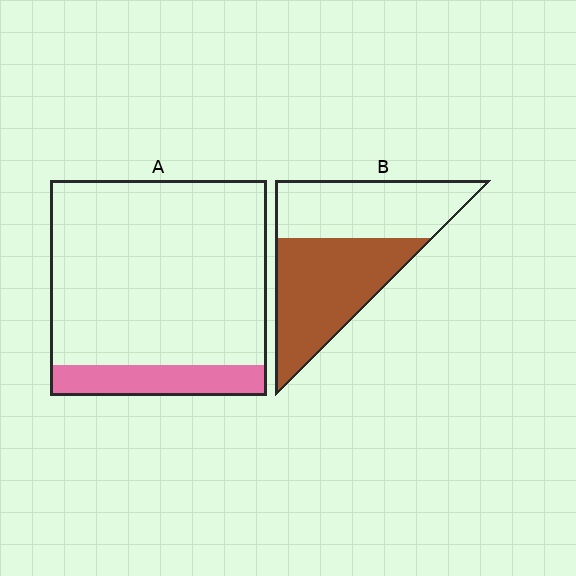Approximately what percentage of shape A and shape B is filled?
A is approximately 15% and B is approximately 55%.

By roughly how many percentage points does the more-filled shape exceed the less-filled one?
By roughly 40 percentage points (B over A).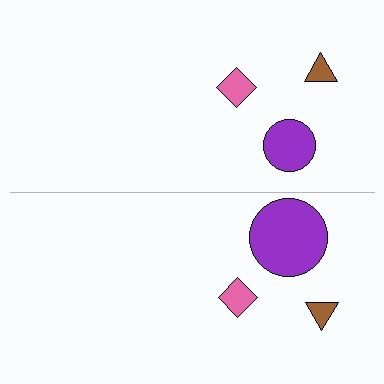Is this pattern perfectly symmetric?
No, the pattern is not perfectly symmetric. The purple circle on the bottom side has a different size than its mirror counterpart.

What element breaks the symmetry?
The purple circle on the bottom side has a different size than its mirror counterpart.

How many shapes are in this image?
There are 6 shapes in this image.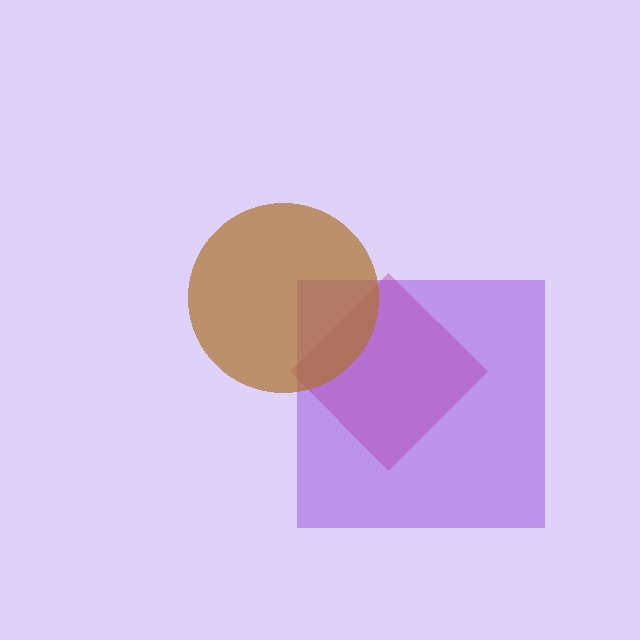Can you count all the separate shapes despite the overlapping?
Yes, there are 3 separate shapes.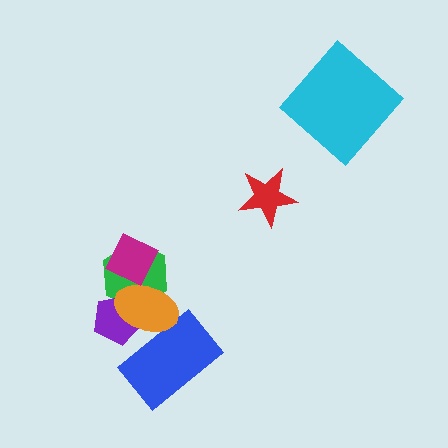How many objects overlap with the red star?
0 objects overlap with the red star.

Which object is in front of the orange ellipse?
The magenta diamond is in front of the orange ellipse.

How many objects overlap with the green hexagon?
3 objects overlap with the green hexagon.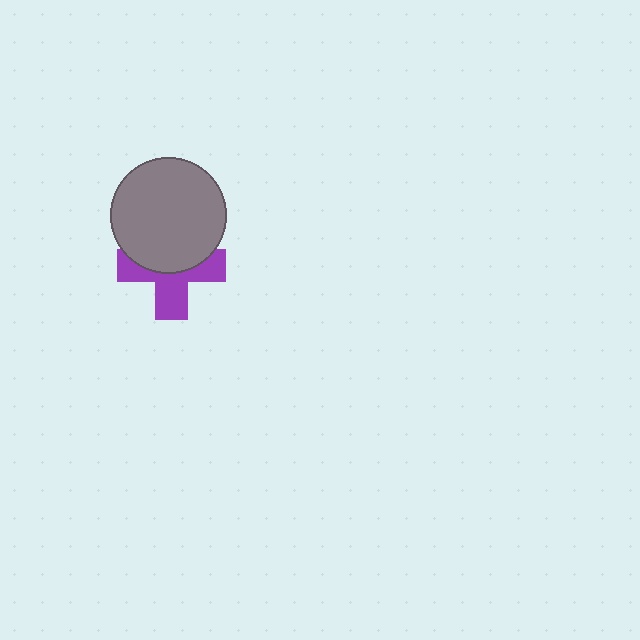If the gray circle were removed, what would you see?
You would see the complete purple cross.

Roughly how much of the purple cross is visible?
About half of it is visible (roughly 52%).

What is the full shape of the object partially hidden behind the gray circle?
The partially hidden object is a purple cross.